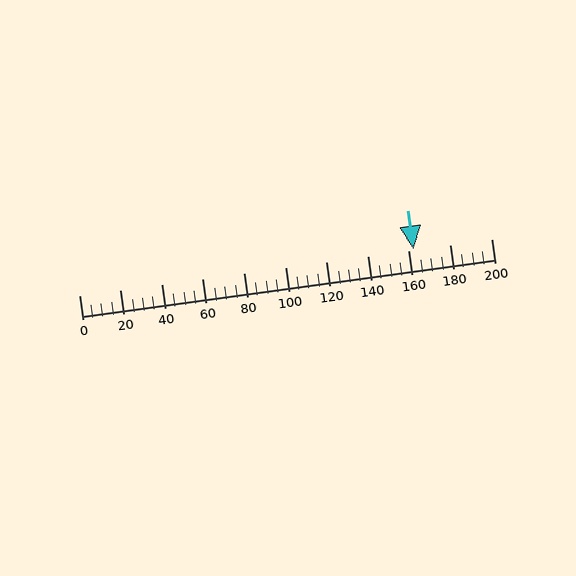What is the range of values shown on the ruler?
The ruler shows values from 0 to 200.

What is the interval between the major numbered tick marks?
The major tick marks are spaced 20 units apart.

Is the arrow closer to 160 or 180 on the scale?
The arrow is closer to 160.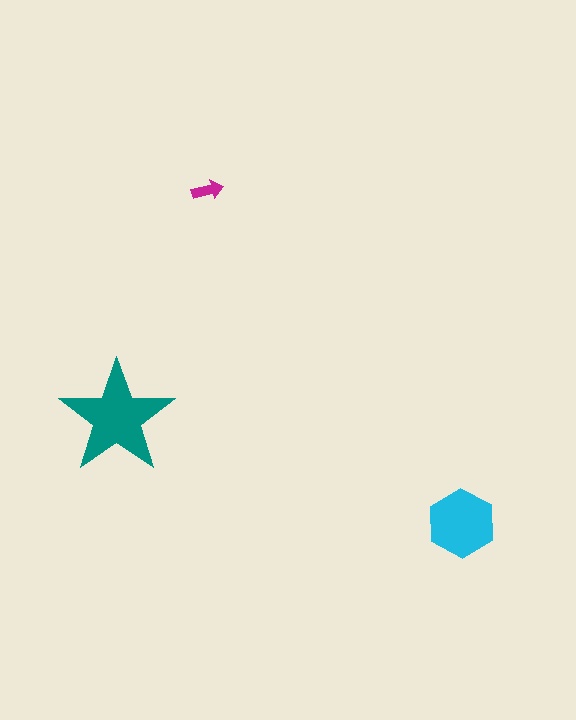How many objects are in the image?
There are 3 objects in the image.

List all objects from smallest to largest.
The magenta arrow, the cyan hexagon, the teal star.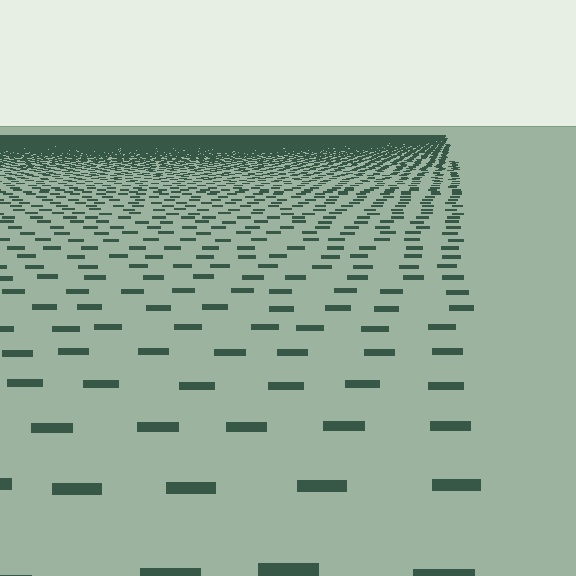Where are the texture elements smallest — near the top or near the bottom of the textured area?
Near the top.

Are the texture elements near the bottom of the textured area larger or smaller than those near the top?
Larger. Near the bottom, elements are closer to the viewer and appear at a bigger on-screen size.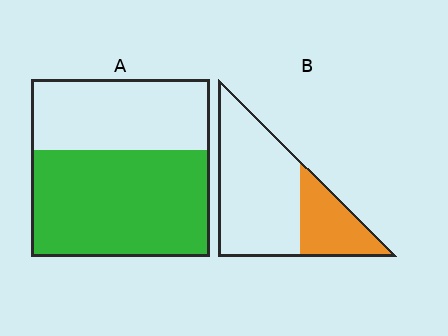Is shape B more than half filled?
No.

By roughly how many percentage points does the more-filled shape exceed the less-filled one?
By roughly 30 percentage points (A over B).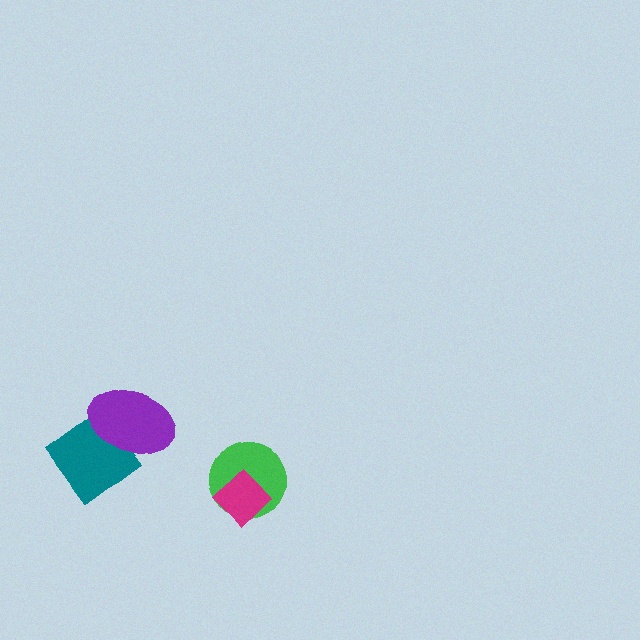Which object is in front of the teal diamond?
The purple ellipse is in front of the teal diamond.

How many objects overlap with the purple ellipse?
1 object overlaps with the purple ellipse.